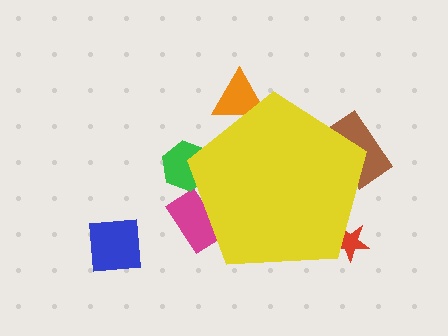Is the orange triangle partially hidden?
Yes, the orange triangle is partially hidden behind the yellow pentagon.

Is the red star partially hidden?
Yes, the red star is partially hidden behind the yellow pentagon.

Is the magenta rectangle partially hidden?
Yes, the magenta rectangle is partially hidden behind the yellow pentagon.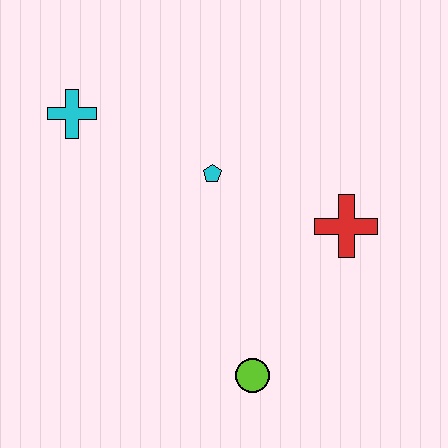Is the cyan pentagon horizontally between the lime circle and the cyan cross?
Yes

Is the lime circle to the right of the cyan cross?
Yes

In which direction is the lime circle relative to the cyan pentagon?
The lime circle is below the cyan pentagon.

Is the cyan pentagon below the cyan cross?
Yes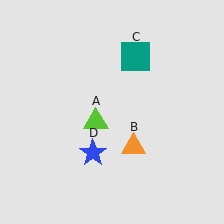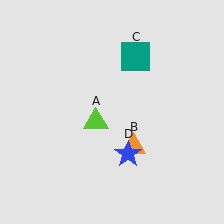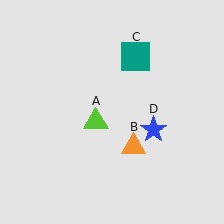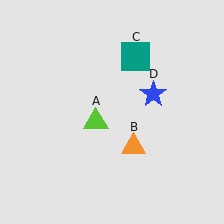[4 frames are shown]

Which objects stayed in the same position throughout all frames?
Lime triangle (object A) and orange triangle (object B) and teal square (object C) remained stationary.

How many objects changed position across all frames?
1 object changed position: blue star (object D).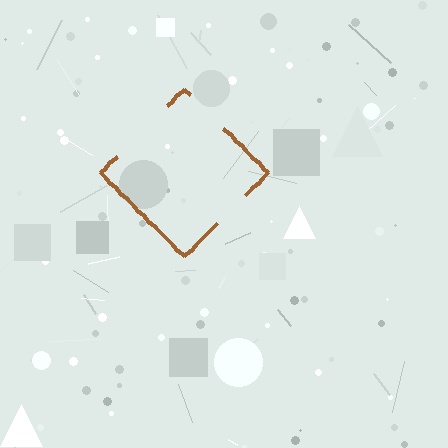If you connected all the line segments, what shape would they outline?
They would outline a diamond.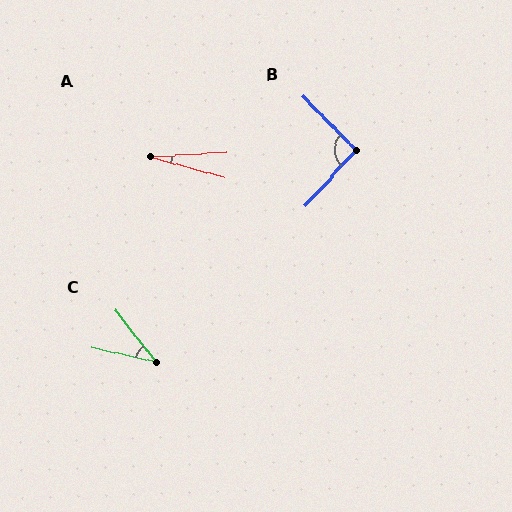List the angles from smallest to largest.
A (19°), C (39°), B (93°).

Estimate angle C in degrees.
Approximately 39 degrees.